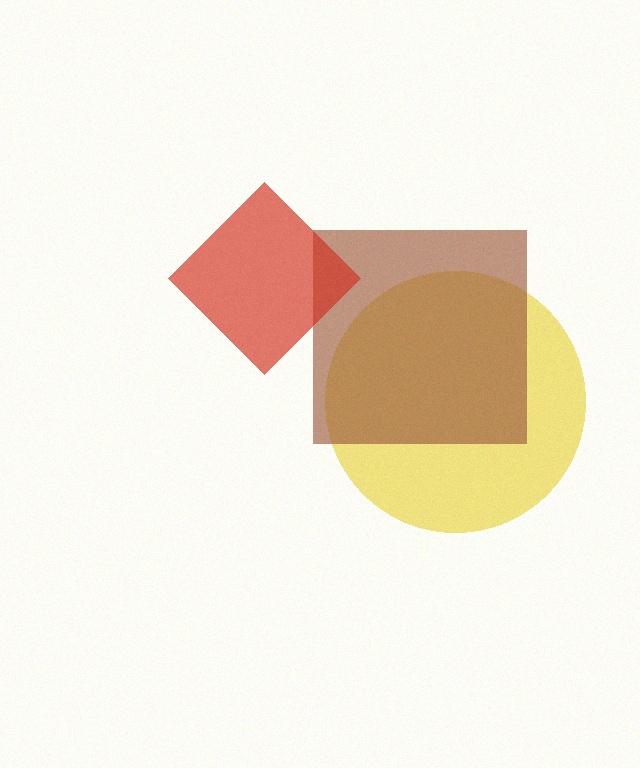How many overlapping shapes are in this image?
There are 3 overlapping shapes in the image.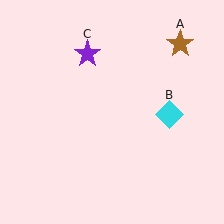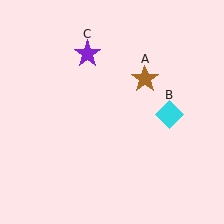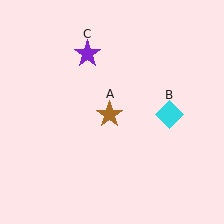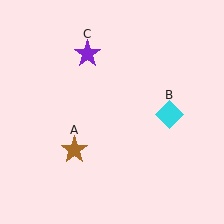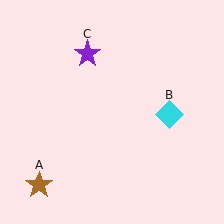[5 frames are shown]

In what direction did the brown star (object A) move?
The brown star (object A) moved down and to the left.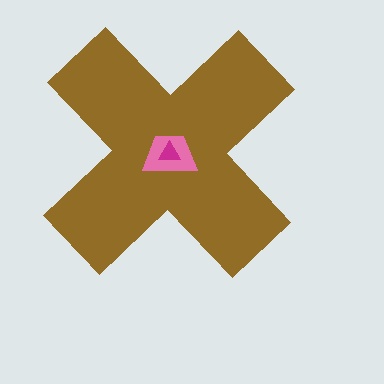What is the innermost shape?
The magenta triangle.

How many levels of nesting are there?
3.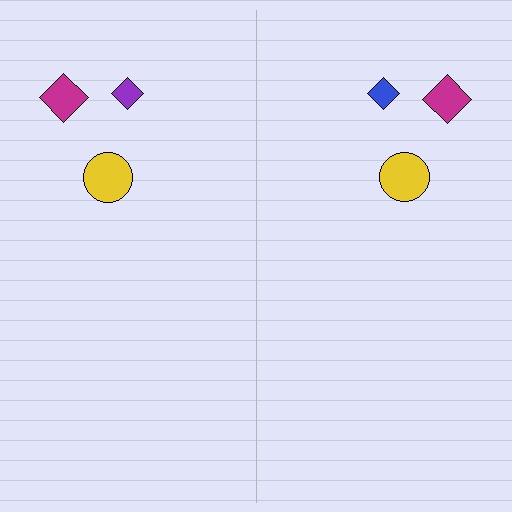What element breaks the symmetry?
The blue diamond on the right side breaks the symmetry — its mirror counterpart is purple.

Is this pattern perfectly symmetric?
No, the pattern is not perfectly symmetric. The blue diamond on the right side breaks the symmetry — its mirror counterpart is purple.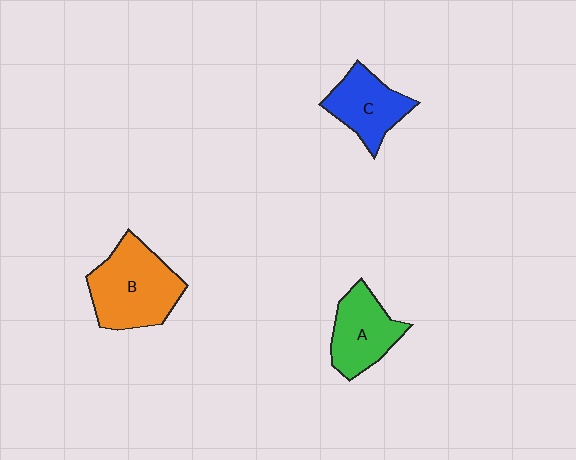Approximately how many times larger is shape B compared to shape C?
Approximately 1.5 times.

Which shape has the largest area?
Shape B (orange).